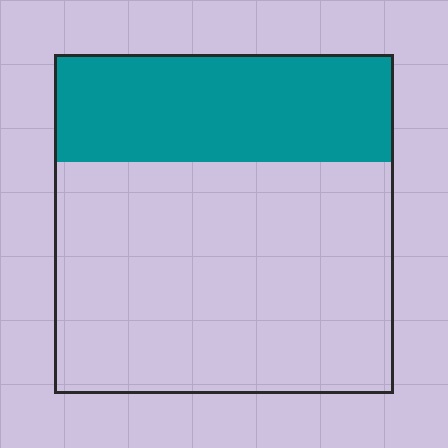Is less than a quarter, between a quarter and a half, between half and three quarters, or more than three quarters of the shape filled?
Between a quarter and a half.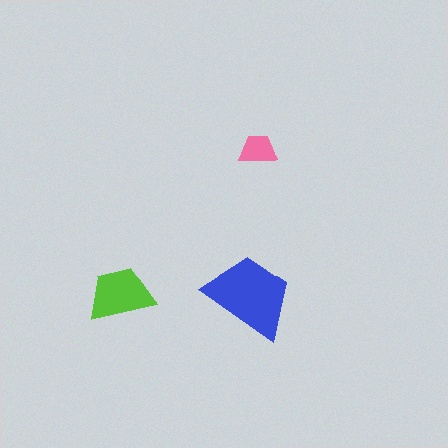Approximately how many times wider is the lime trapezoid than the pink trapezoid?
About 1.5 times wider.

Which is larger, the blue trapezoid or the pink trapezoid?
The blue one.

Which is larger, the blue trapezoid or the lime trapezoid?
The blue one.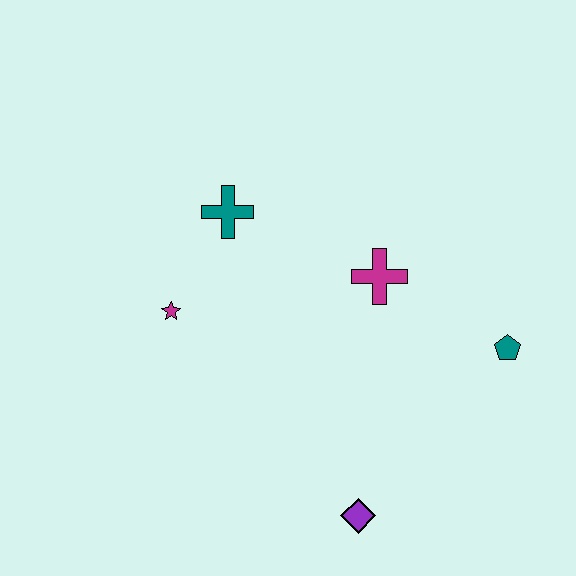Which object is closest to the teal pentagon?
The magenta cross is closest to the teal pentagon.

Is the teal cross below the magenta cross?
No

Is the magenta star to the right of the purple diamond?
No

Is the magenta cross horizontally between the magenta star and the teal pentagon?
Yes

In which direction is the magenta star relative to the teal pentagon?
The magenta star is to the left of the teal pentagon.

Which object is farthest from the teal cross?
The purple diamond is farthest from the teal cross.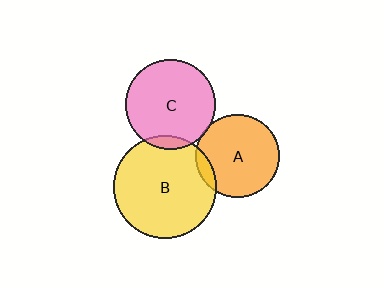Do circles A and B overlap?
Yes.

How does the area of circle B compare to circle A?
Approximately 1.5 times.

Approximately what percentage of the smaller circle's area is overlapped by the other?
Approximately 10%.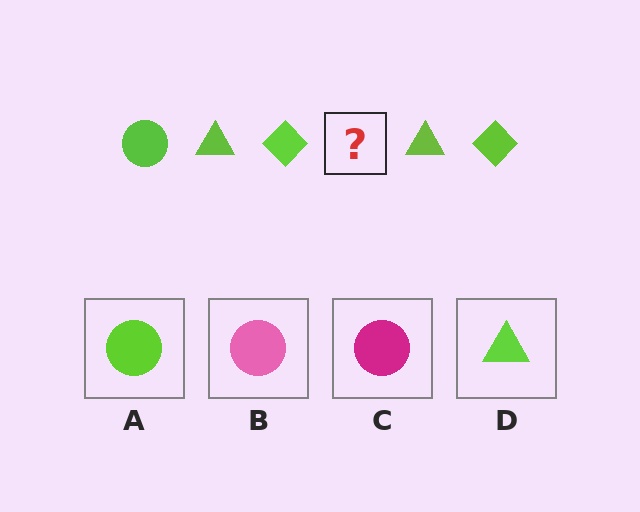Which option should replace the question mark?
Option A.